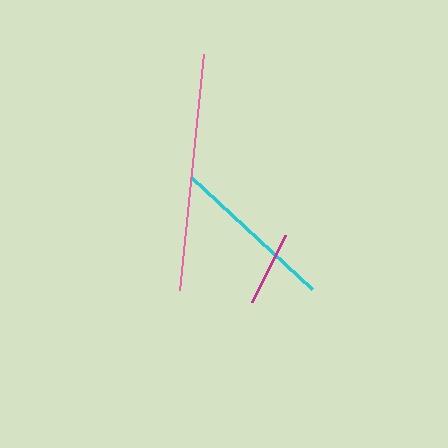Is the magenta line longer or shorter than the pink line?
The pink line is longer than the magenta line.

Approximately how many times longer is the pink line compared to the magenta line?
The pink line is approximately 3.2 times the length of the magenta line.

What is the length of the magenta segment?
The magenta segment is approximately 74 pixels long.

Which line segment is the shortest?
The magenta line is the shortest at approximately 74 pixels.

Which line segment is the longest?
The pink line is the longest at approximately 238 pixels.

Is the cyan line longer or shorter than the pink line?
The pink line is longer than the cyan line.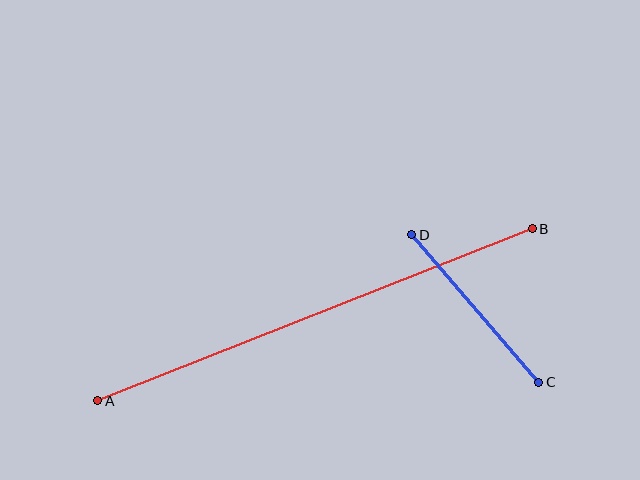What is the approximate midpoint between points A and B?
The midpoint is at approximately (315, 315) pixels.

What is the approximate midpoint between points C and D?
The midpoint is at approximately (475, 308) pixels.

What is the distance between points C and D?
The distance is approximately 195 pixels.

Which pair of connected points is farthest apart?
Points A and B are farthest apart.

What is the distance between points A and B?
The distance is approximately 467 pixels.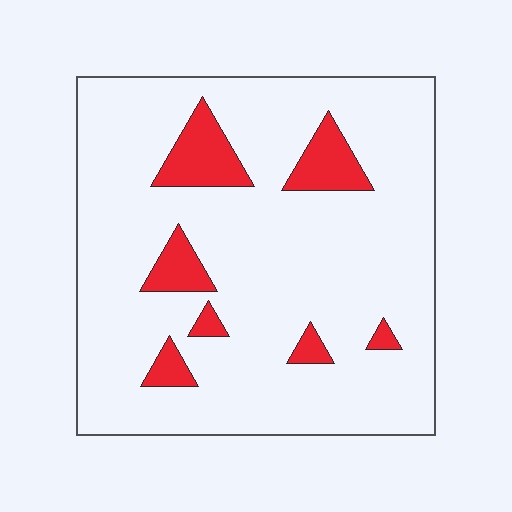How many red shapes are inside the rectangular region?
7.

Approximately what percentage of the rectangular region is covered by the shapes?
Approximately 10%.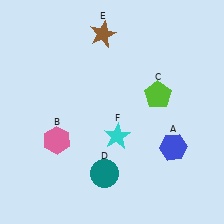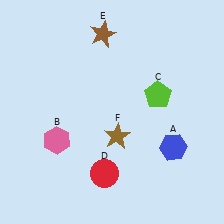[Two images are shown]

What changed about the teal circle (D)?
In Image 1, D is teal. In Image 2, it changed to red.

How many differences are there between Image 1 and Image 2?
There are 2 differences between the two images.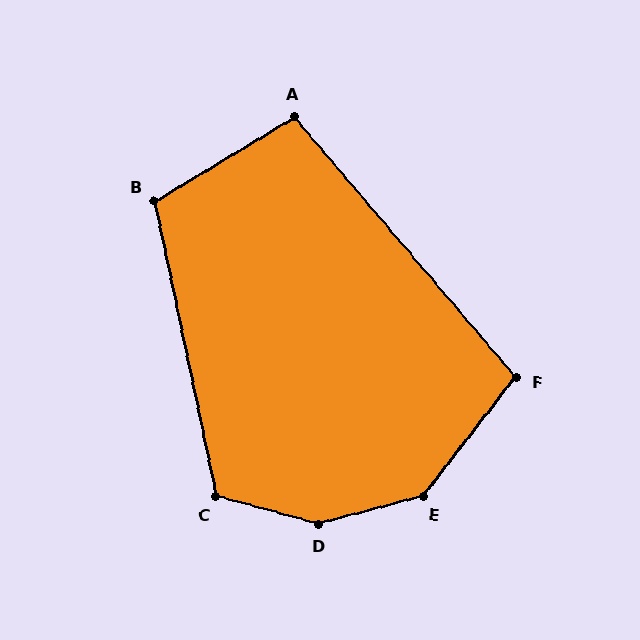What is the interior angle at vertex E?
Approximately 143 degrees (obtuse).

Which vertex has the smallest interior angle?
A, at approximately 100 degrees.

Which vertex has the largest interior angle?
D, at approximately 150 degrees.